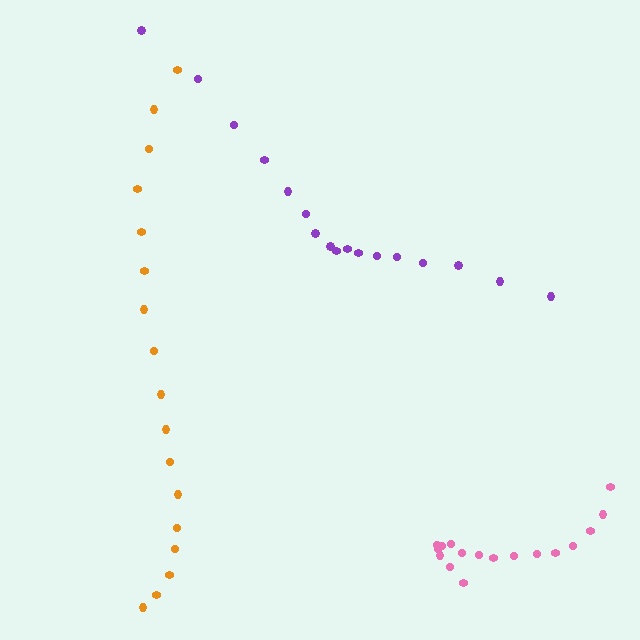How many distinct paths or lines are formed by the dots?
There are 3 distinct paths.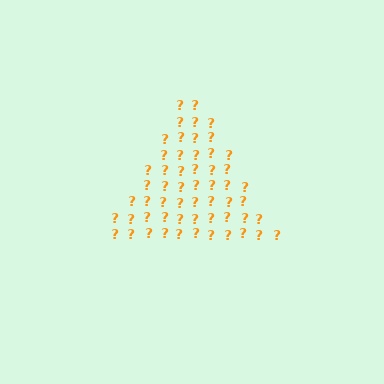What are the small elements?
The small elements are question marks.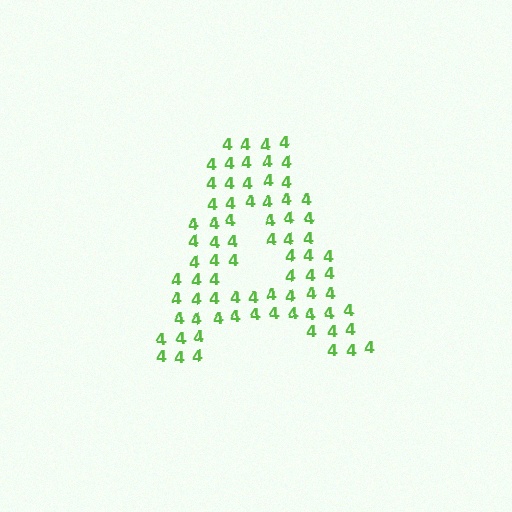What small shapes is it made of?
It is made of small digit 4's.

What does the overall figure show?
The overall figure shows the letter A.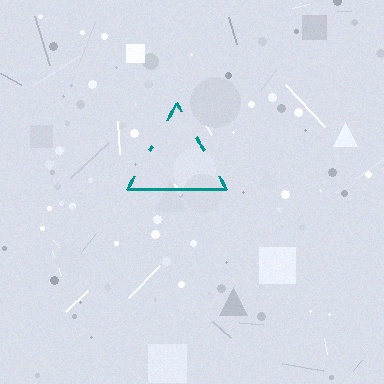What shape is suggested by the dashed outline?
The dashed outline suggests a triangle.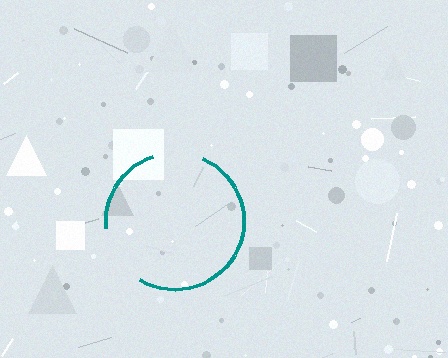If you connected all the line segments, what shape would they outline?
They would outline a circle.